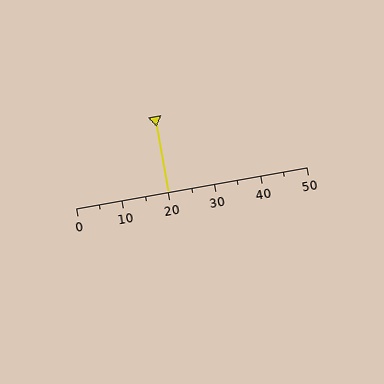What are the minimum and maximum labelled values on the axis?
The axis runs from 0 to 50.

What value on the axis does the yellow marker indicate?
The marker indicates approximately 20.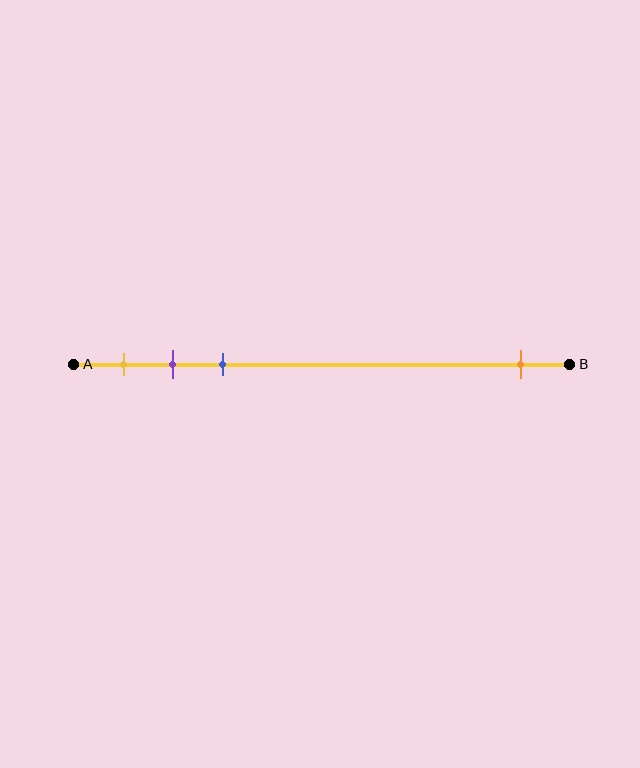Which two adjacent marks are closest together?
The purple and blue marks are the closest adjacent pair.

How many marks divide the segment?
There are 4 marks dividing the segment.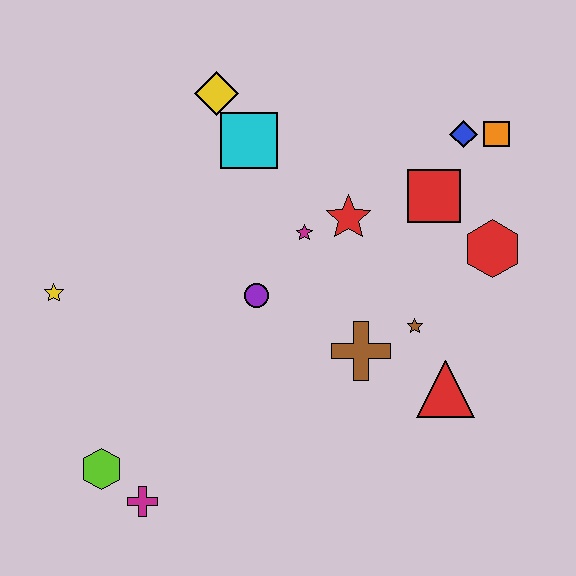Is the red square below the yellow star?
No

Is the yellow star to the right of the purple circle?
No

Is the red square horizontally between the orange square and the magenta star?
Yes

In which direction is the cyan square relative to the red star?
The cyan square is to the left of the red star.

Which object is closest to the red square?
The blue diamond is closest to the red square.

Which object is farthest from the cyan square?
The magenta cross is farthest from the cyan square.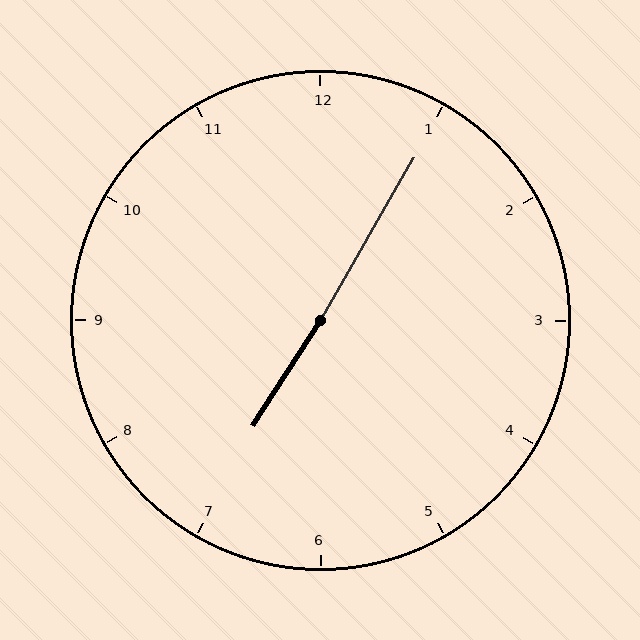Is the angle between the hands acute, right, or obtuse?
It is obtuse.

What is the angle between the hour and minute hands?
Approximately 178 degrees.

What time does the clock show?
7:05.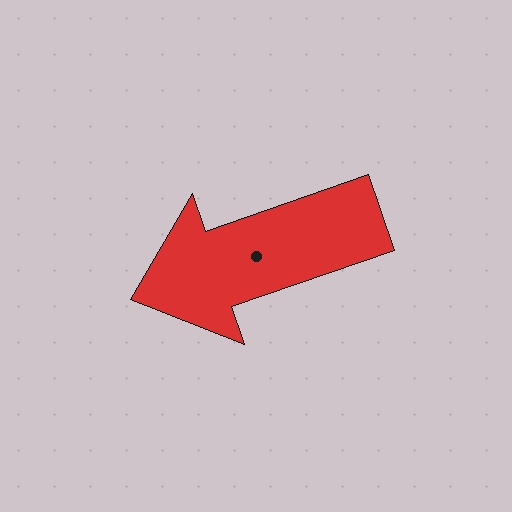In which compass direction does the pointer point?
West.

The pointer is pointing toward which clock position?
Roughly 8 o'clock.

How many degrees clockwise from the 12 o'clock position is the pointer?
Approximately 251 degrees.